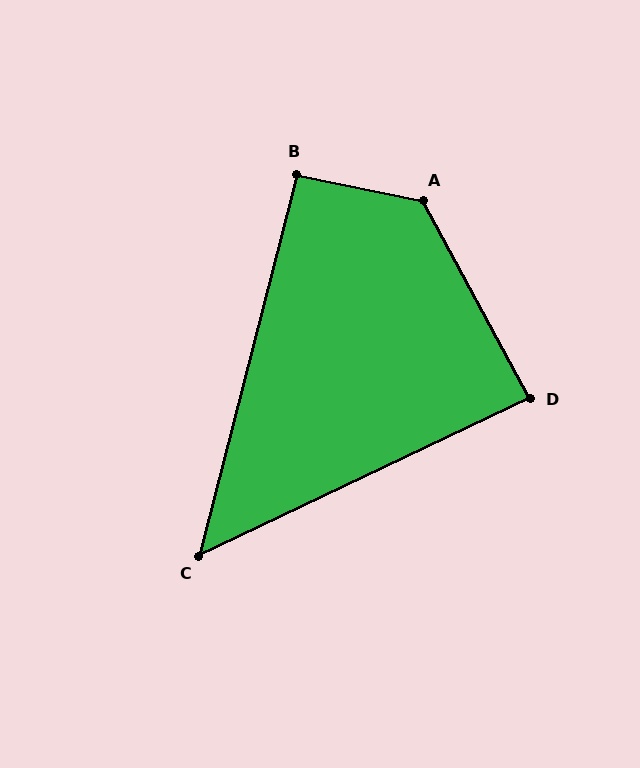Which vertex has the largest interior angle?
A, at approximately 130 degrees.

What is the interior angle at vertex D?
Approximately 87 degrees (approximately right).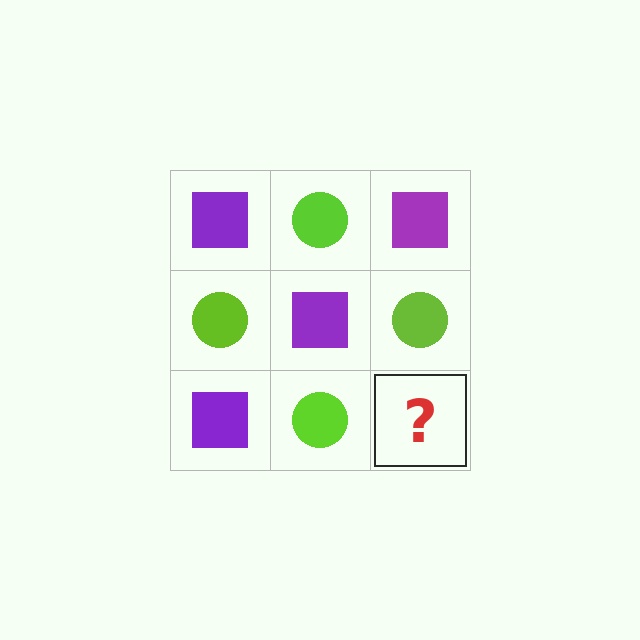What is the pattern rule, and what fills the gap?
The rule is that it alternates purple square and lime circle in a checkerboard pattern. The gap should be filled with a purple square.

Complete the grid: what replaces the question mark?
The question mark should be replaced with a purple square.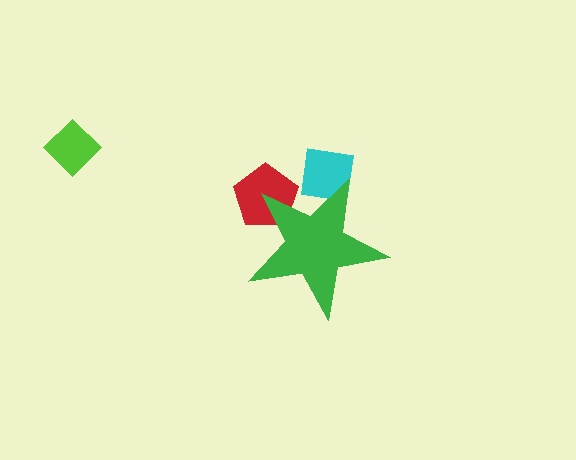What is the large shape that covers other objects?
A green star.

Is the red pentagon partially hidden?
Yes, the red pentagon is partially hidden behind the green star.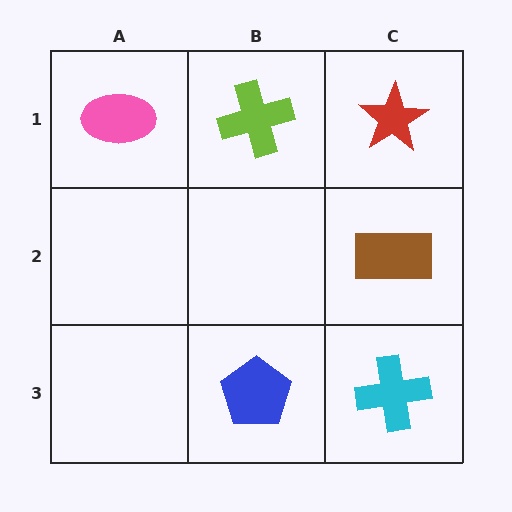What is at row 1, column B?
A lime cross.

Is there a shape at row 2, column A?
No, that cell is empty.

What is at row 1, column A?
A pink ellipse.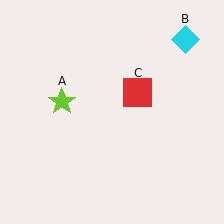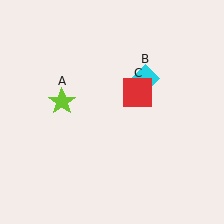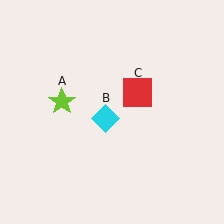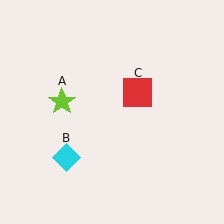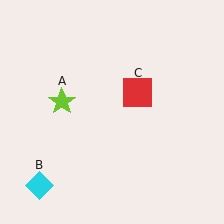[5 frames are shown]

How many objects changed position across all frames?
1 object changed position: cyan diamond (object B).